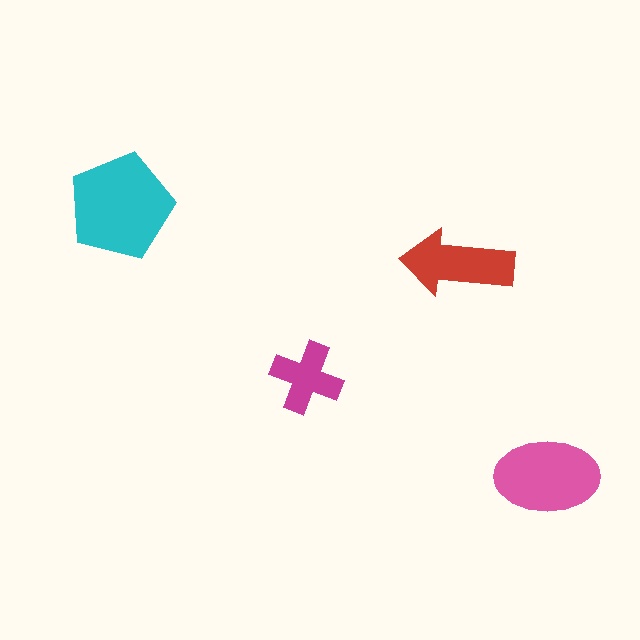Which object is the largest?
The cyan pentagon.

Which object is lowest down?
The pink ellipse is bottommost.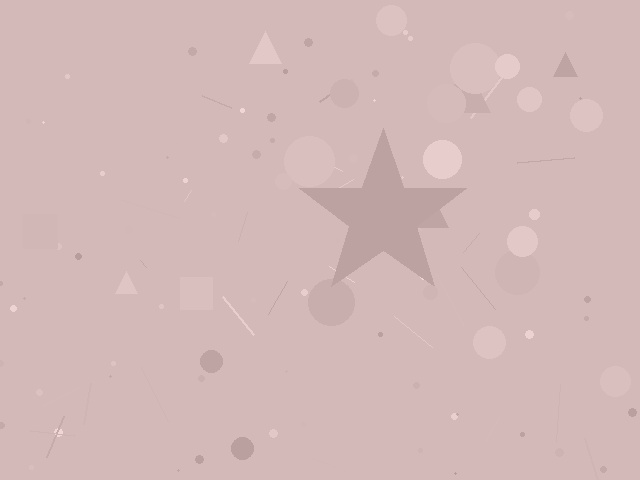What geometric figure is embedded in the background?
A star is embedded in the background.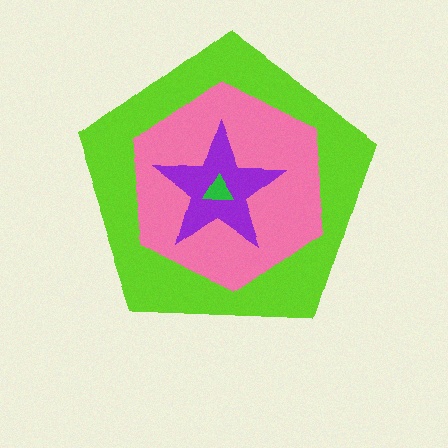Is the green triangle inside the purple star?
Yes.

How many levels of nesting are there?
4.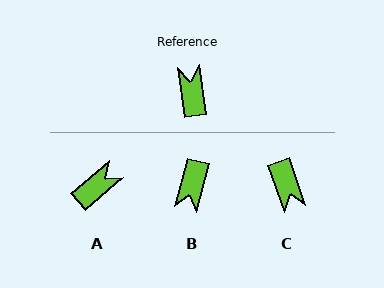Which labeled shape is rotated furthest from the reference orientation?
C, about 168 degrees away.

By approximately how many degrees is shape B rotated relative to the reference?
Approximately 157 degrees counter-clockwise.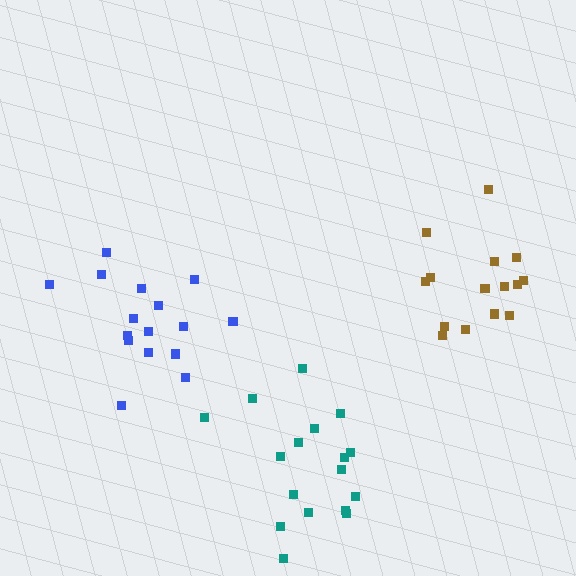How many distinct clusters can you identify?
There are 3 distinct clusters.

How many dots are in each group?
Group 1: 17 dots, Group 2: 16 dots, Group 3: 16 dots (49 total).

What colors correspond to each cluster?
The clusters are colored: teal, blue, brown.